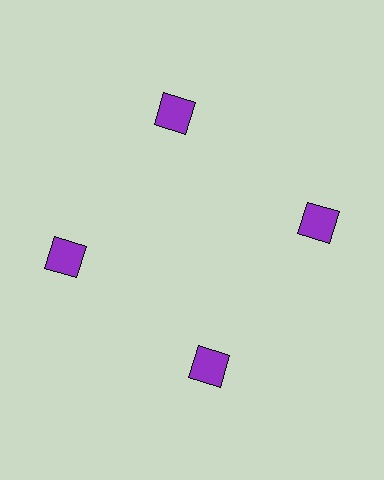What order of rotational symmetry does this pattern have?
This pattern has 4-fold rotational symmetry.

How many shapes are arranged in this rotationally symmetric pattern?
There are 4 shapes, arranged in 4 groups of 1.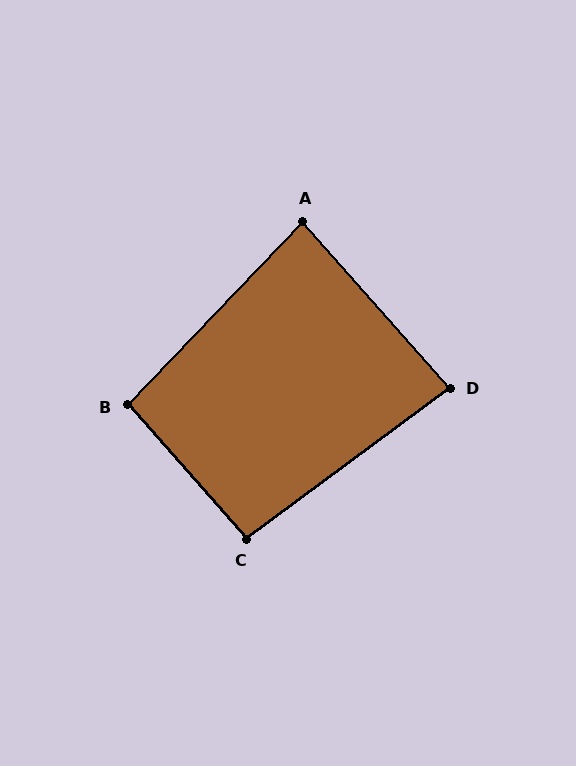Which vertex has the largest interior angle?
B, at approximately 95 degrees.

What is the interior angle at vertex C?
Approximately 95 degrees (approximately right).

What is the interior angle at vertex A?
Approximately 85 degrees (approximately right).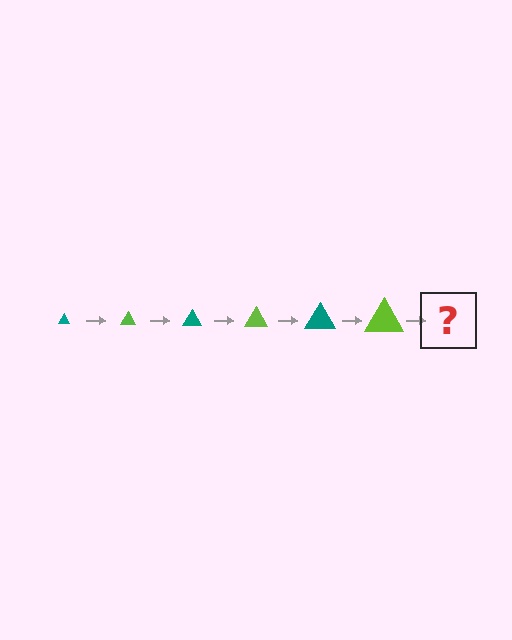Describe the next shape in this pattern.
It should be a teal triangle, larger than the previous one.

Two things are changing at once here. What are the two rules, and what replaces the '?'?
The two rules are that the triangle grows larger each step and the color cycles through teal and lime. The '?' should be a teal triangle, larger than the previous one.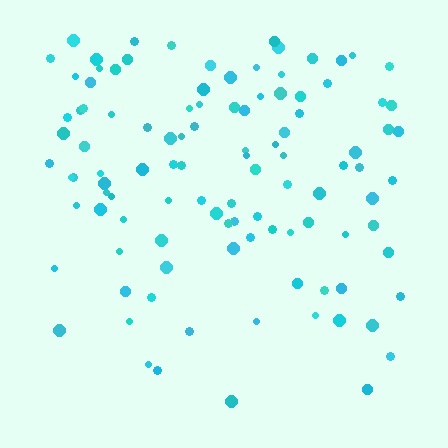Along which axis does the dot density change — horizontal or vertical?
Vertical.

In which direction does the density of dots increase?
From bottom to top, with the top side densest.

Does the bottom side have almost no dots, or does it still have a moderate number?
Still a moderate number, just noticeably fewer than the top.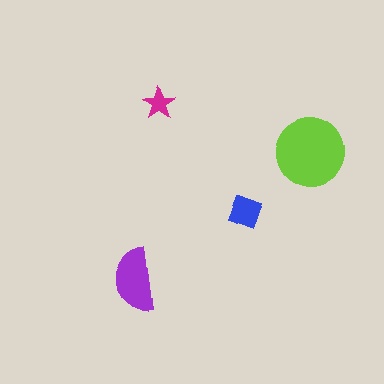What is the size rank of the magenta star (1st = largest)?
4th.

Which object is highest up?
The magenta star is topmost.